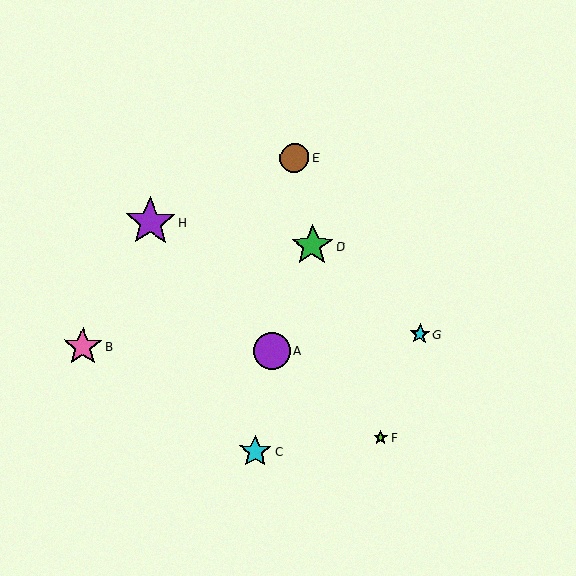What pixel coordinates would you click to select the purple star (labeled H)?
Click at (150, 222) to select the purple star H.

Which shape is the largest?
The purple star (labeled H) is the largest.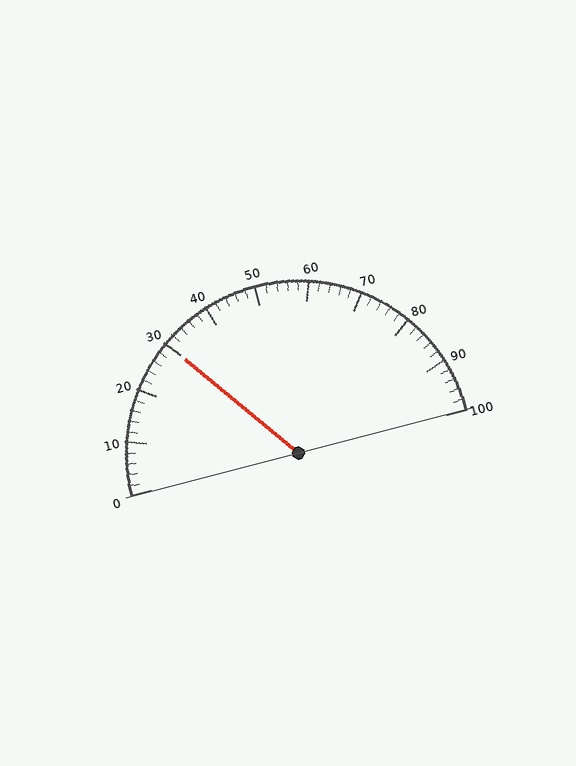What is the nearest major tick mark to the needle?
The nearest major tick mark is 30.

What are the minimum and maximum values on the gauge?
The gauge ranges from 0 to 100.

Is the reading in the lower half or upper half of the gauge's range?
The reading is in the lower half of the range (0 to 100).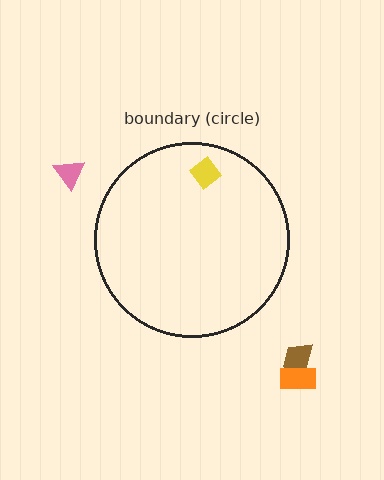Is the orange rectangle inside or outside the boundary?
Outside.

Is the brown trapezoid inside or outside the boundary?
Outside.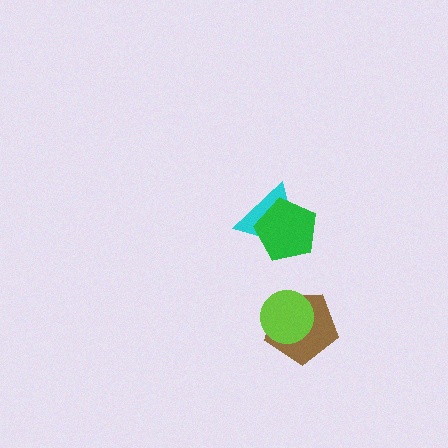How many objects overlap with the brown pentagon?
1 object overlaps with the brown pentagon.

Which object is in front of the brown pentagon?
The lime circle is in front of the brown pentagon.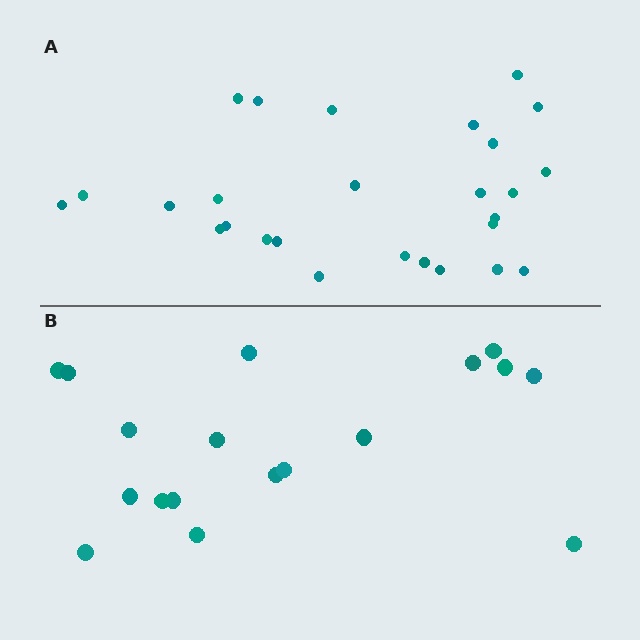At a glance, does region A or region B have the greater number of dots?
Region A (the top region) has more dots.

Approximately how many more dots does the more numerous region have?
Region A has roughly 8 or so more dots than region B.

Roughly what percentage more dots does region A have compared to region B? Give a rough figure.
About 50% more.